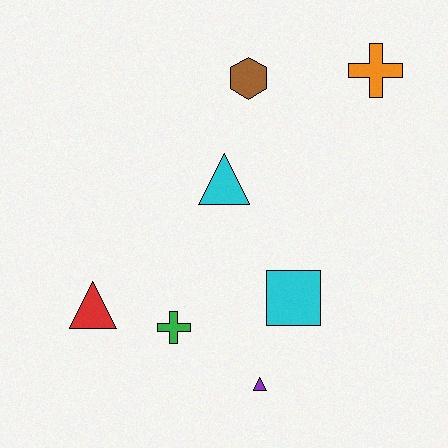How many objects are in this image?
There are 7 objects.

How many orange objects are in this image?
There is 1 orange object.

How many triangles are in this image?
There are 3 triangles.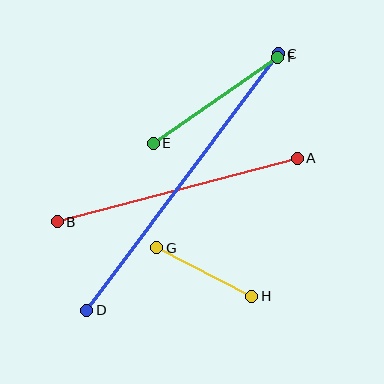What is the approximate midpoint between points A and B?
The midpoint is at approximately (177, 190) pixels.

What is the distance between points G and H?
The distance is approximately 107 pixels.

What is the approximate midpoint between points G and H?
The midpoint is at approximately (204, 272) pixels.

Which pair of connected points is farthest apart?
Points C and D are farthest apart.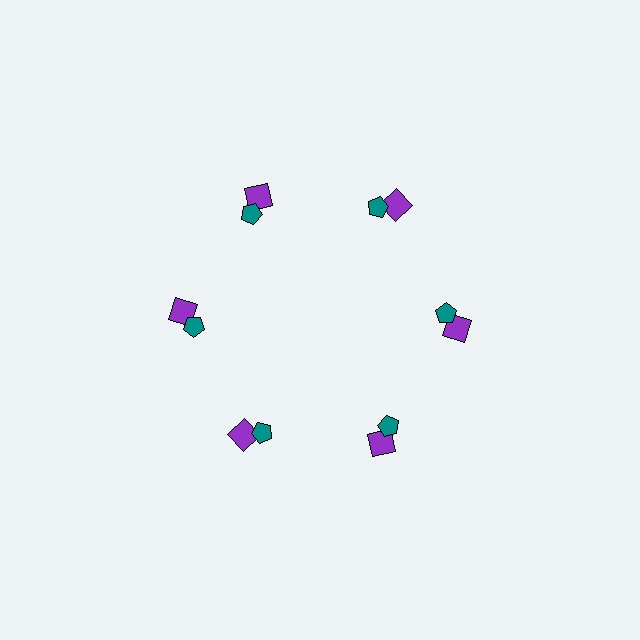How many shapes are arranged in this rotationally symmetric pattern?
There are 12 shapes, arranged in 6 groups of 2.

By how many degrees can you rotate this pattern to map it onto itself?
The pattern maps onto itself every 60 degrees of rotation.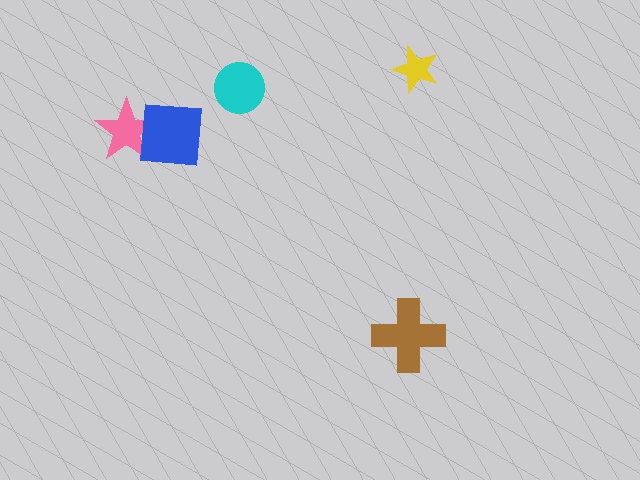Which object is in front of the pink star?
The blue square is in front of the pink star.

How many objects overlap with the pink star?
1 object overlaps with the pink star.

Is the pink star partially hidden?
Yes, it is partially covered by another shape.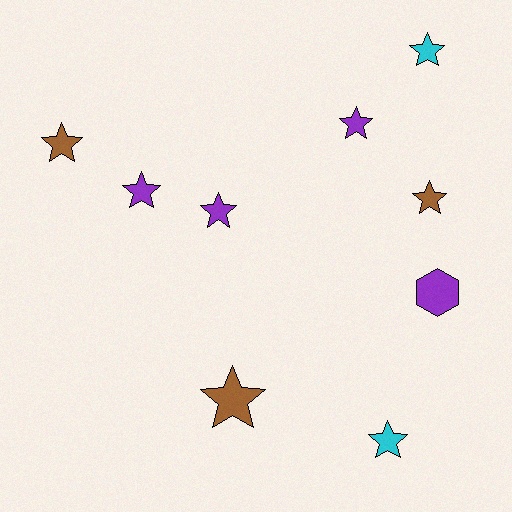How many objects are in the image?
There are 9 objects.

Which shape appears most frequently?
Star, with 8 objects.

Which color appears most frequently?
Purple, with 4 objects.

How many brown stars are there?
There are 3 brown stars.